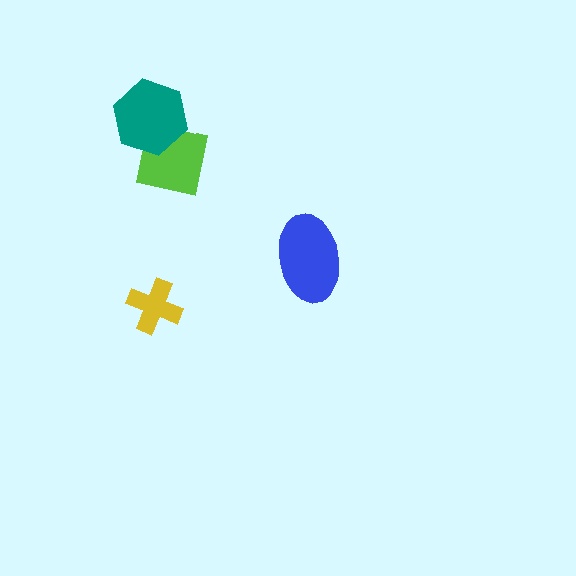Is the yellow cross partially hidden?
No, no other shape covers it.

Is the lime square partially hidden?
Yes, it is partially covered by another shape.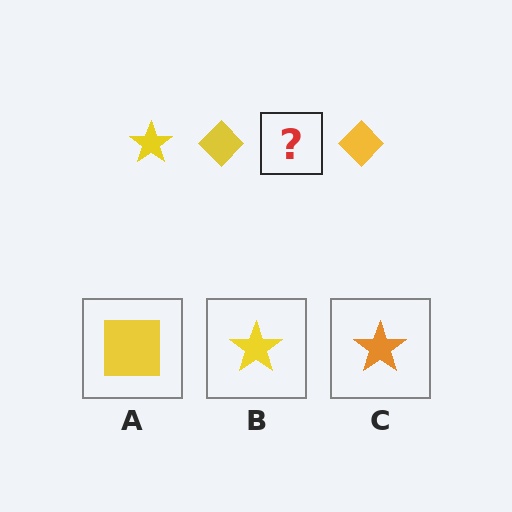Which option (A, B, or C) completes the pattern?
B.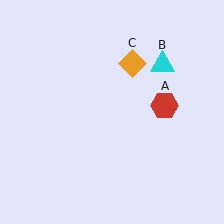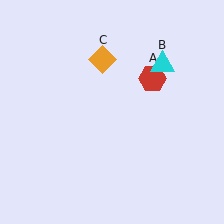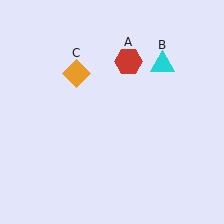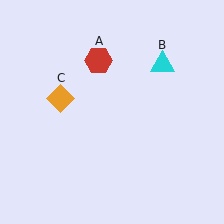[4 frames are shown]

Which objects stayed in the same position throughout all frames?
Cyan triangle (object B) remained stationary.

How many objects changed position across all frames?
2 objects changed position: red hexagon (object A), orange diamond (object C).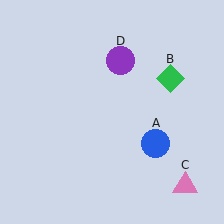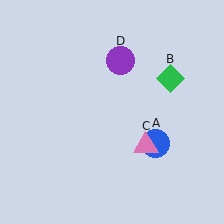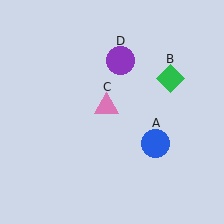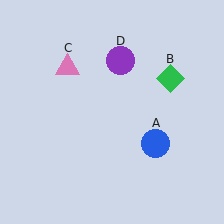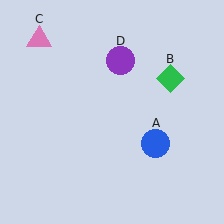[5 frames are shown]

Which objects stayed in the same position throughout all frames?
Blue circle (object A) and green diamond (object B) and purple circle (object D) remained stationary.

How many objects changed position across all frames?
1 object changed position: pink triangle (object C).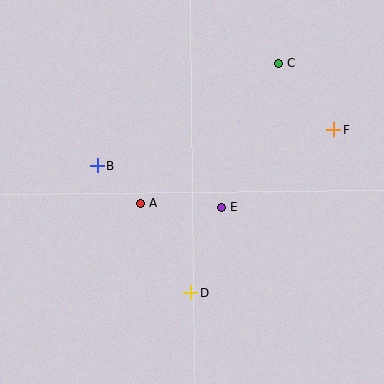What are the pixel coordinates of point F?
Point F is at (334, 130).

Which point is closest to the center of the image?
Point E at (222, 207) is closest to the center.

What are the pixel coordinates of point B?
Point B is at (97, 166).